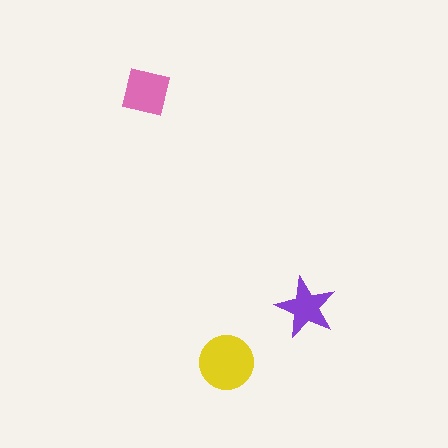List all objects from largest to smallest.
The yellow circle, the pink square, the purple star.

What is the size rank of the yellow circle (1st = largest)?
1st.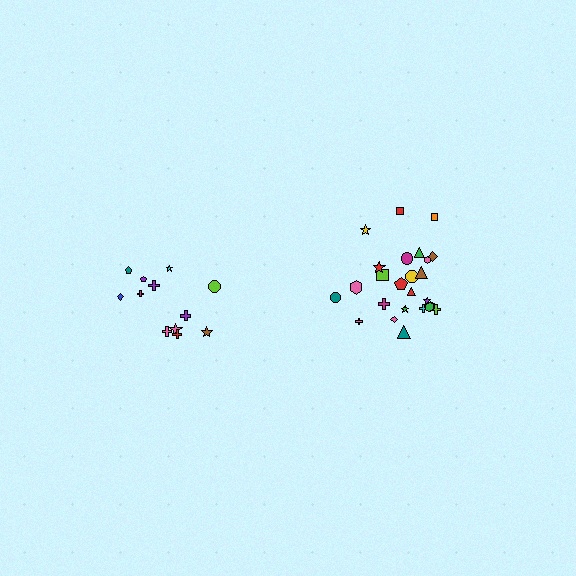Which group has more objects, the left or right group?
The right group.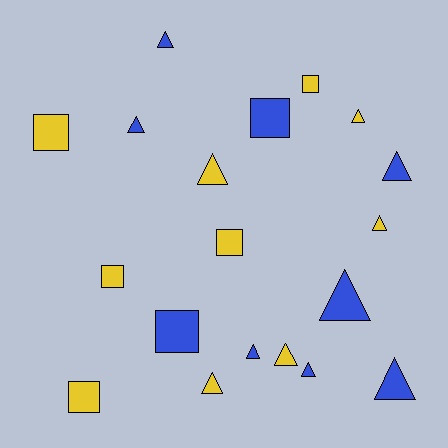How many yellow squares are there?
There are 5 yellow squares.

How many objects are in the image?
There are 19 objects.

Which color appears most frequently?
Yellow, with 10 objects.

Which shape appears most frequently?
Triangle, with 12 objects.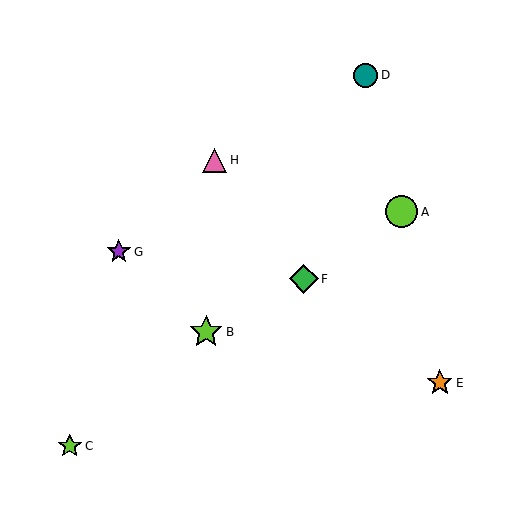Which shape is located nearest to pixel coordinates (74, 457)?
The lime star (labeled C) at (70, 446) is nearest to that location.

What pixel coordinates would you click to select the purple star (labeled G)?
Click at (119, 252) to select the purple star G.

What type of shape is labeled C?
Shape C is a lime star.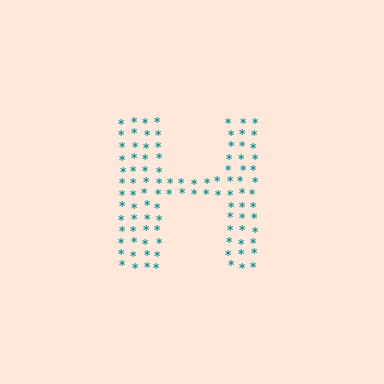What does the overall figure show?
The overall figure shows the letter H.